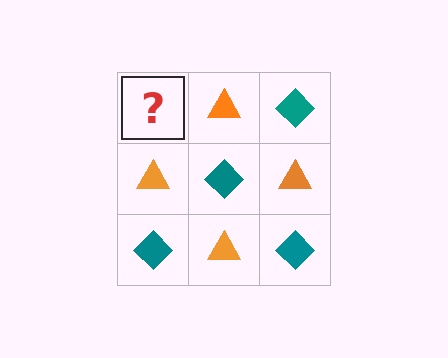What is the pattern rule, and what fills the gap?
The rule is that it alternates teal diamond and orange triangle in a checkerboard pattern. The gap should be filled with a teal diamond.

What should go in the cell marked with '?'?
The missing cell should contain a teal diamond.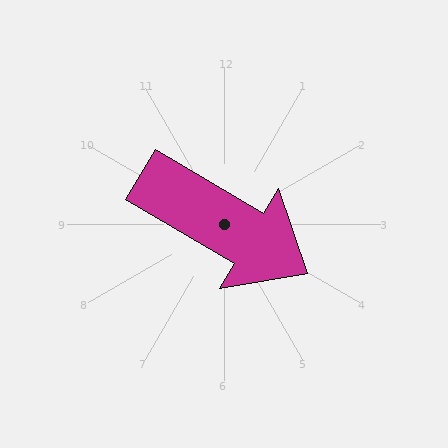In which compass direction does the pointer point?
Southeast.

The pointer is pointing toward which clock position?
Roughly 4 o'clock.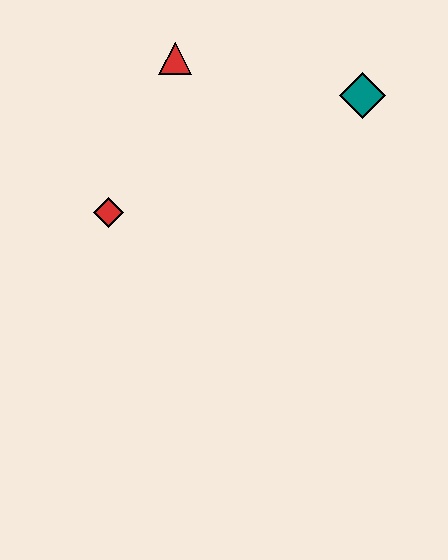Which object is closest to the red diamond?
The red triangle is closest to the red diamond.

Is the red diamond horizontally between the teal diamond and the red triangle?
No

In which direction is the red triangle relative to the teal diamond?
The red triangle is to the left of the teal diamond.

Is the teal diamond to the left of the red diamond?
No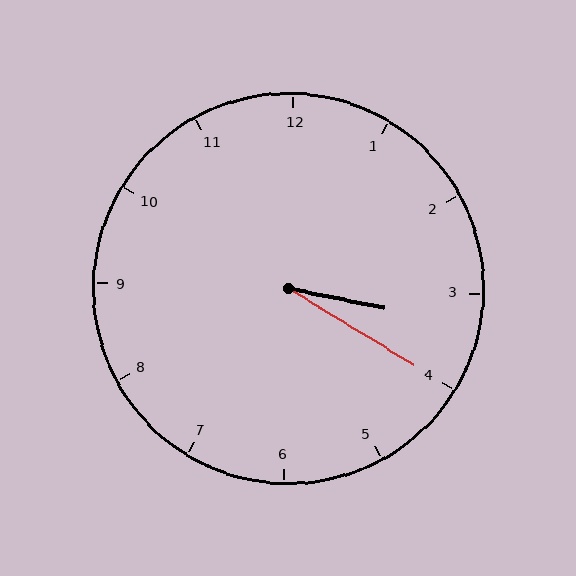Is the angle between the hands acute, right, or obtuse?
It is acute.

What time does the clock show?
3:20.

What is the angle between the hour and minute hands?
Approximately 20 degrees.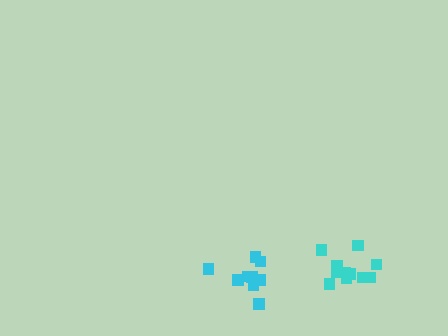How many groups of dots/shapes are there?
There are 2 groups.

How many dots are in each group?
Group 1: 9 dots, Group 2: 11 dots (20 total).